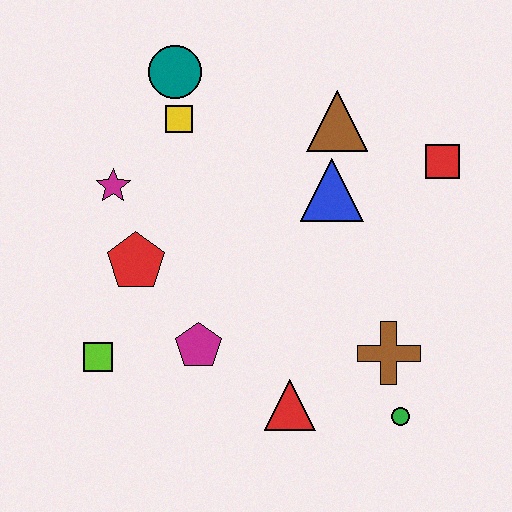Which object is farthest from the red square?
The lime square is farthest from the red square.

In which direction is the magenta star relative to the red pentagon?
The magenta star is above the red pentagon.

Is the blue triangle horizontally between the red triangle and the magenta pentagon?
No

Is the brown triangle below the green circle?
No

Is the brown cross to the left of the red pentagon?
No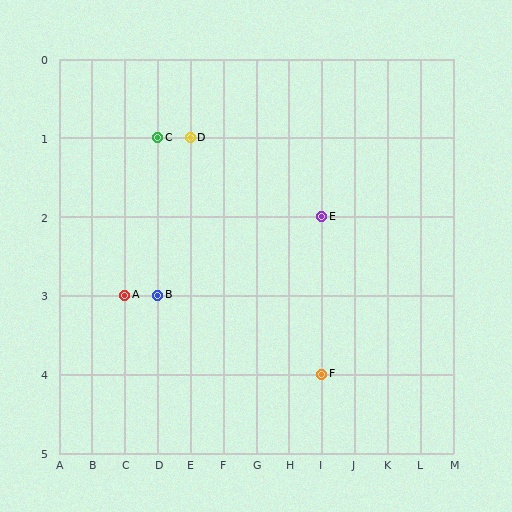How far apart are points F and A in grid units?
Points F and A are 6 columns and 1 row apart (about 6.1 grid units diagonally).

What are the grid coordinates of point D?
Point D is at grid coordinates (E, 1).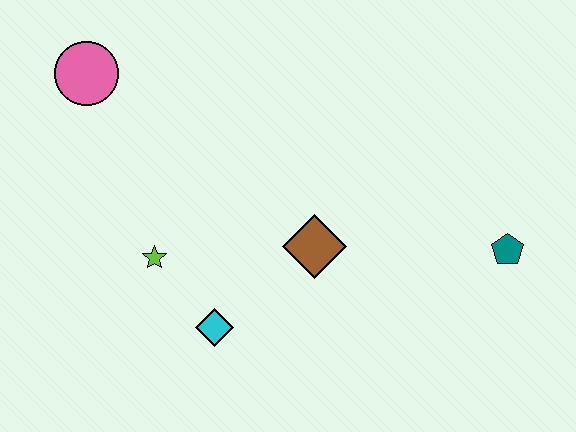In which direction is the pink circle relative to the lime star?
The pink circle is above the lime star.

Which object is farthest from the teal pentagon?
The pink circle is farthest from the teal pentagon.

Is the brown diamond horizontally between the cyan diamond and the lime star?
No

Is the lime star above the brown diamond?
No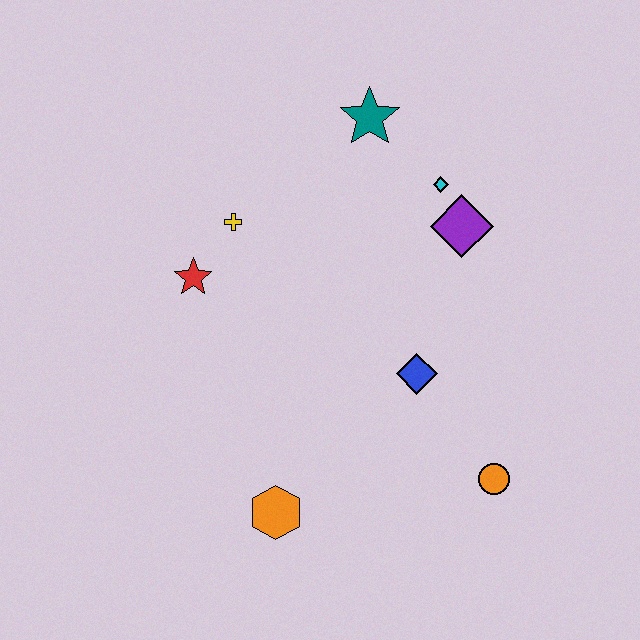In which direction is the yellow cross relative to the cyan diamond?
The yellow cross is to the left of the cyan diamond.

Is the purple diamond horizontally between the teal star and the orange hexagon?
No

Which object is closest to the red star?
The yellow cross is closest to the red star.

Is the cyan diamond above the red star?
Yes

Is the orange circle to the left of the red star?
No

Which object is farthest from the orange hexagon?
The teal star is farthest from the orange hexagon.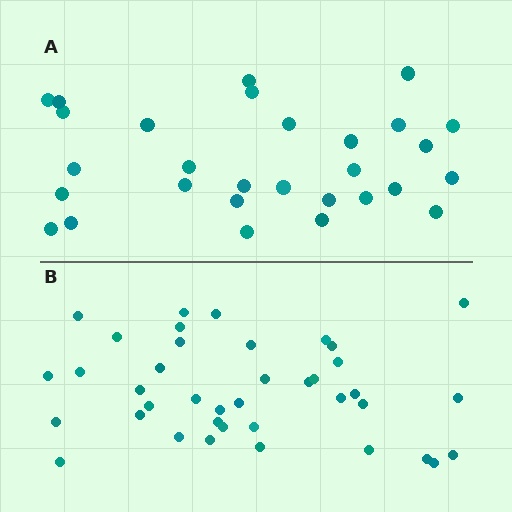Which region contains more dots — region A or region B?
Region B (the bottom region) has more dots.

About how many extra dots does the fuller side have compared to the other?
Region B has roughly 10 or so more dots than region A.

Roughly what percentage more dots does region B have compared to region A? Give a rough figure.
About 35% more.